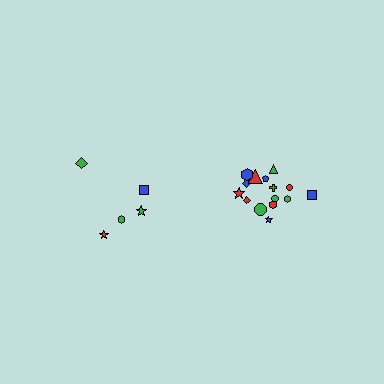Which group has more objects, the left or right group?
The right group.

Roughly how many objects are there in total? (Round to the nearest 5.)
Roughly 20 objects in total.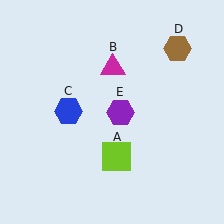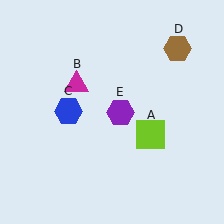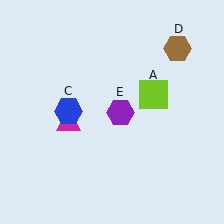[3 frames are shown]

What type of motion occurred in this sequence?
The lime square (object A), magenta triangle (object B) rotated counterclockwise around the center of the scene.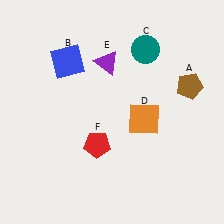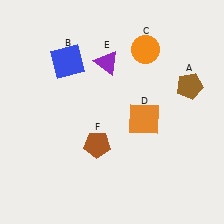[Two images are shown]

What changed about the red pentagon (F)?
In Image 1, F is red. In Image 2, it changed to brown.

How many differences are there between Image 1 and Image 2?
There are 2 differences between the two images.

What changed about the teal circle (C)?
In Image 1, C is teal. In Image 2, it changed to orange.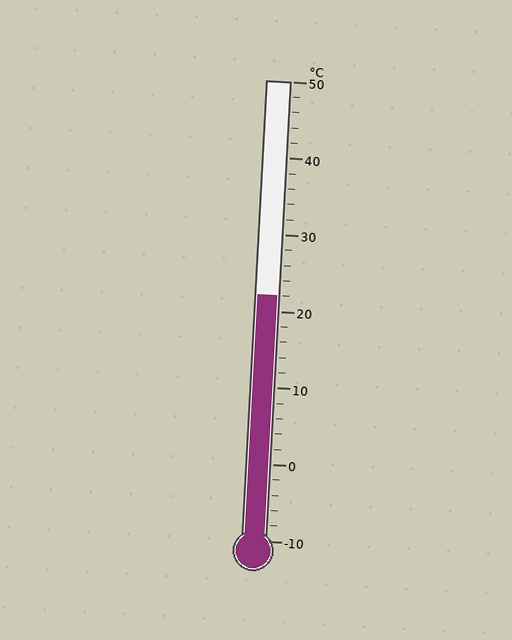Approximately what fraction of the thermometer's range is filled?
The thermometer is filled to approximately 55% of its range.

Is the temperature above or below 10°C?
The temperature is above 10°C.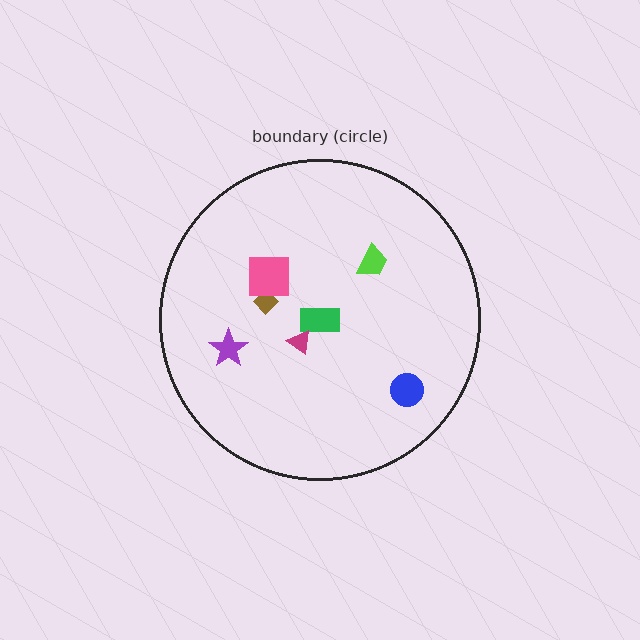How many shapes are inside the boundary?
7 inside, 0 outside.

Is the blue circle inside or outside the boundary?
Inside.